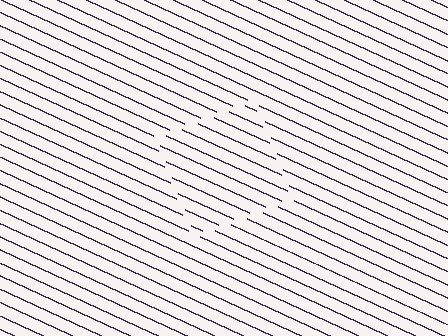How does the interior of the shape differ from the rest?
The interior of the shape contains the same grating, shifted by half a period — the contour is defined by the phase discontinuity where line-ends from the inner and outer gratings abut.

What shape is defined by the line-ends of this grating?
An illusory square. The interior of the shape contains the same grating, shifted by half a period — the contour is defined by the phase discontinuity where line-ends from the inner and outer gratings abut.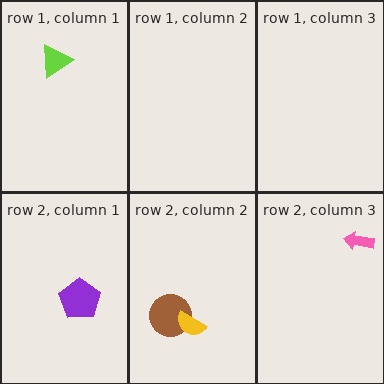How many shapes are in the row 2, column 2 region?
2.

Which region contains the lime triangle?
The row 1, column 1 region.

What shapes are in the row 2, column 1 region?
The purple pentagon.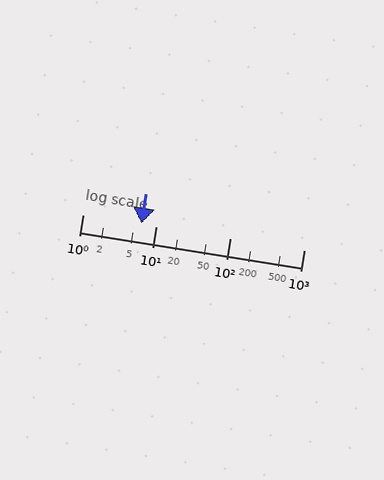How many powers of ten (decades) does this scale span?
The scale spans 3 decades, from 1 to 1000.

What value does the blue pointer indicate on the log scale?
The pointer indicates approximately 6.3.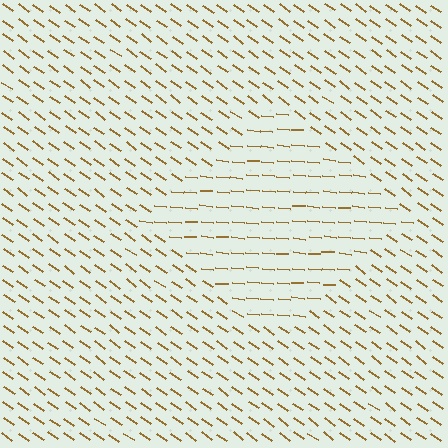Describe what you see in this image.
The image is filled with small brown line segments. A diamond region in the image has lines oriented differently from the surrounding lines, creating a visible texture boundary.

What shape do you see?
I see a diamond.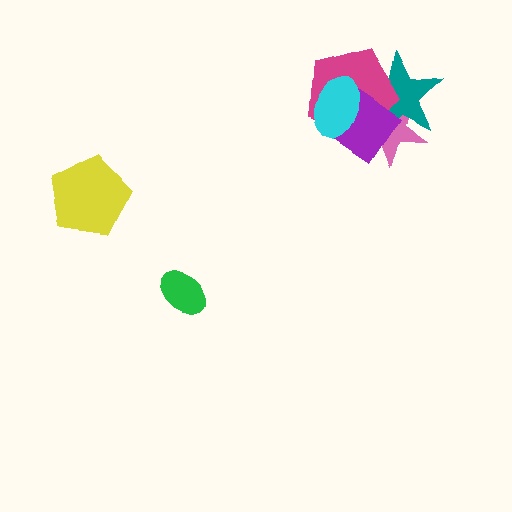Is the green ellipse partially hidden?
No, no other shape covers it.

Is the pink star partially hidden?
Yes, it is partially covered by another shape.